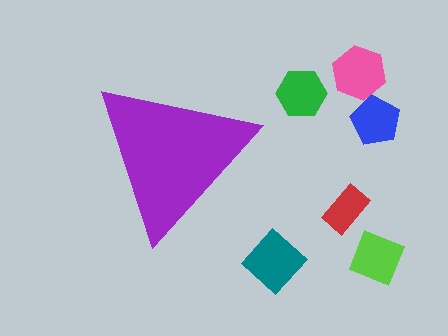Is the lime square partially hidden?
No, the lime square is fully visible.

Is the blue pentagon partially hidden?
No, the blue pentagon is fully visible.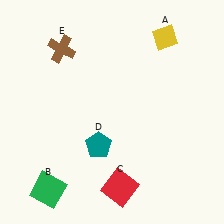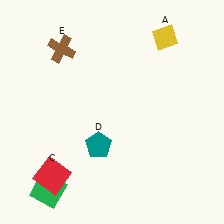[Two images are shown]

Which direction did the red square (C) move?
The red square (C) moved left.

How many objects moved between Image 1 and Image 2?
1 object moved between the two images.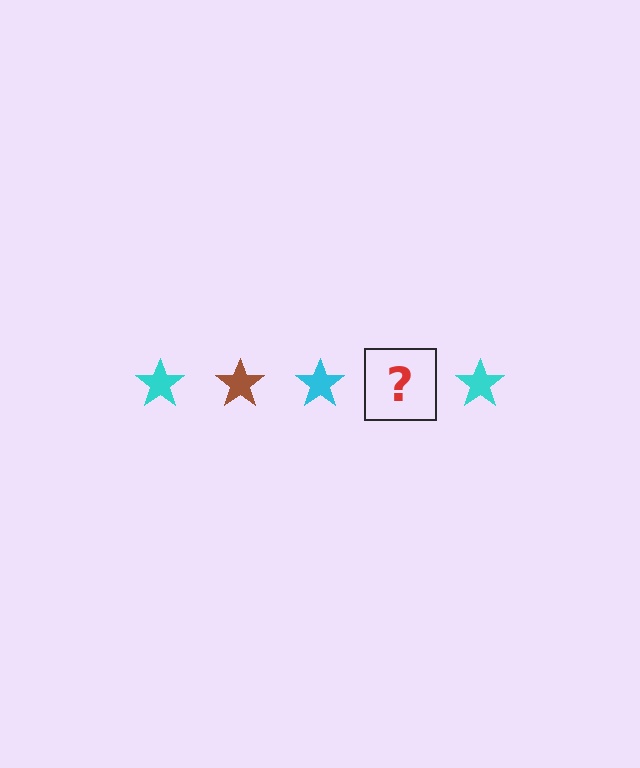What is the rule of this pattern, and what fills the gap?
The rule is that the pattern cycles through cyan, brown stars. The gap should be filled with a brown star.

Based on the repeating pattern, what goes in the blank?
The blank should be a brown star.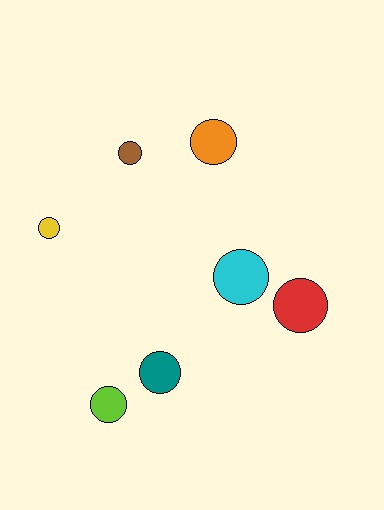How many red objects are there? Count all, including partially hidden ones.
There is 1 red object.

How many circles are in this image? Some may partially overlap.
There are 7 circles.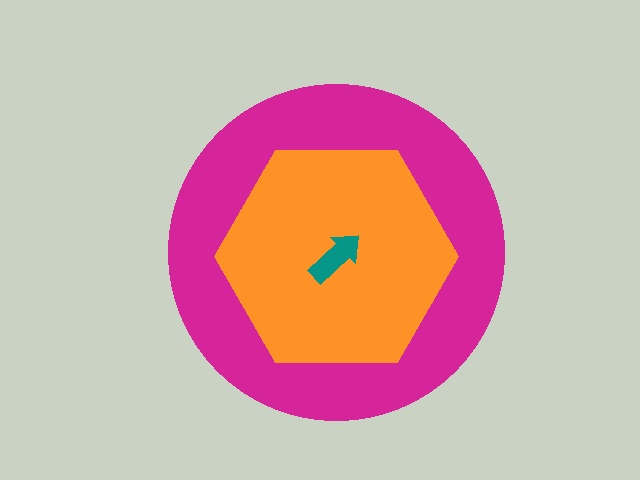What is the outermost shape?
The magenta circle.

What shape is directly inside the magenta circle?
The orange hexagon.